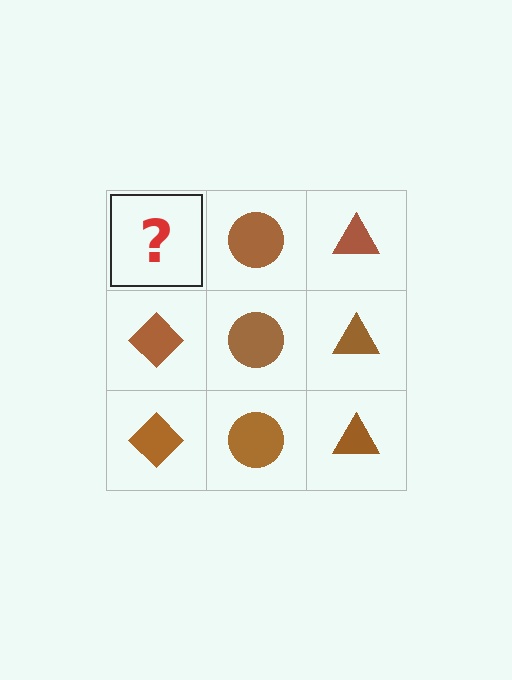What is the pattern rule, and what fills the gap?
The rule is that each column has a consistent shape. The gap should be filled with a brown diamond.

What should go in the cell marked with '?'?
The missing cell should contain a brown diamond.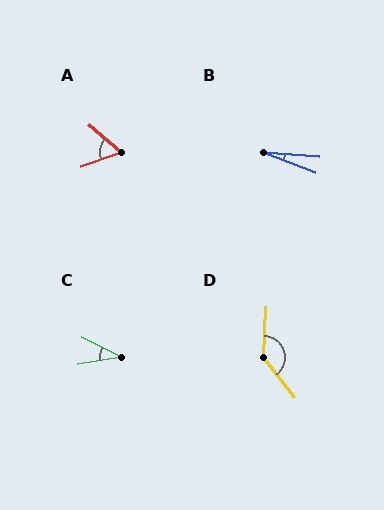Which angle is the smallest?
B, at approximately 17 degrees.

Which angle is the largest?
D, at approximately 138 degrees.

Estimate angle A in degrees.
Approximately 59 degrees.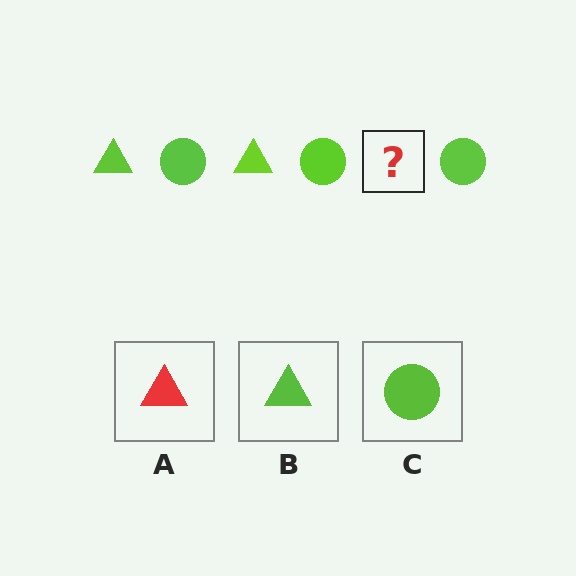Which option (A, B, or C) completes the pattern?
B.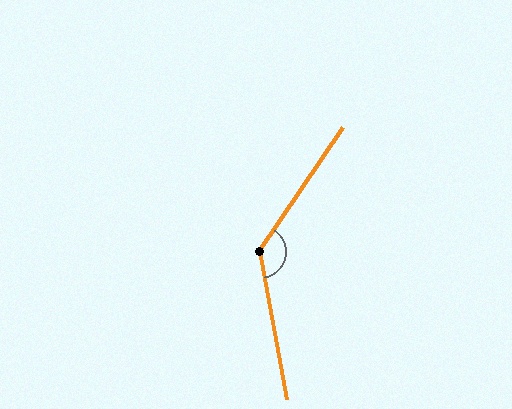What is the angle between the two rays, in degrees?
Approximately 136 degrees.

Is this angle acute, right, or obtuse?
It is obtuse.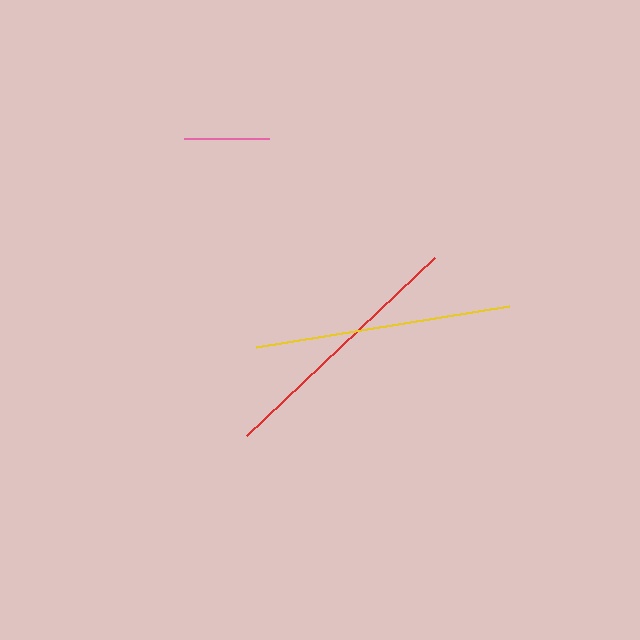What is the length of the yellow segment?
The yellow segment is approximately 256 pixels long.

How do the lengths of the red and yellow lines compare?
The red and yellow lines are approximately the same length.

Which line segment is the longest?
The red line is the longest at approximately 260 pixels.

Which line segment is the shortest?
The pink line is the shortest at approximately 85 pixels.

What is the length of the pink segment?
The pink segment is approximately 85 pixels long.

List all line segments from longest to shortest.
From longest to shortest: red, yellow, pink.